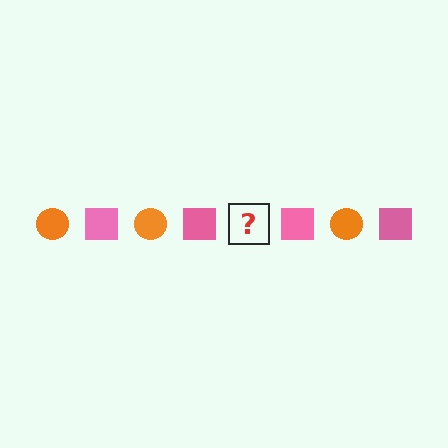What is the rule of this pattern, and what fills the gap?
The rule is that the pattern alternates between orange circle and pink square. The gap should be filled with an orange circle.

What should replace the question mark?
The question mark should be replaced with an orange circle.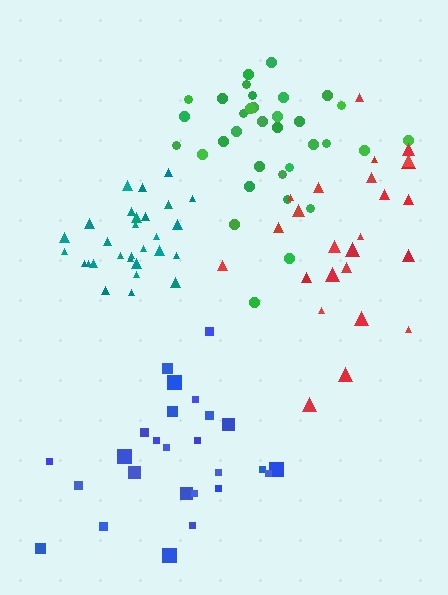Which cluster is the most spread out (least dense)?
Red.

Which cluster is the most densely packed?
Teal.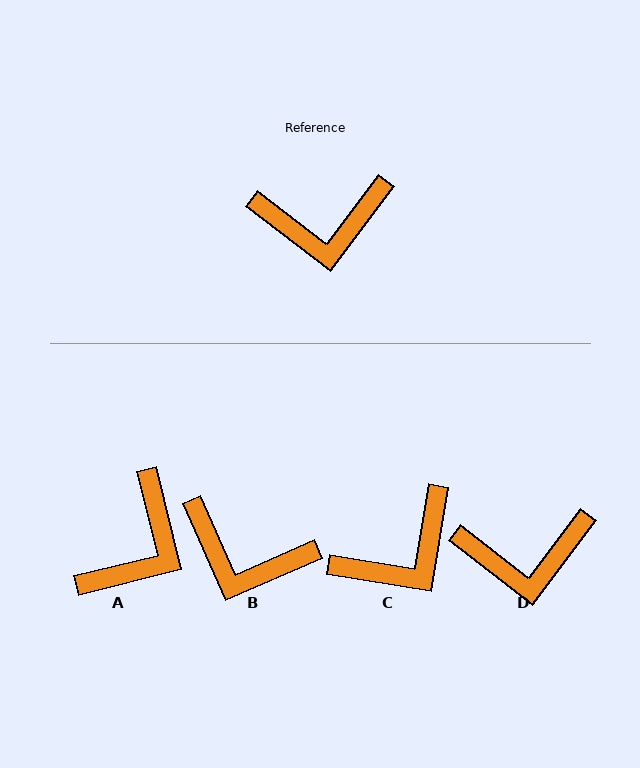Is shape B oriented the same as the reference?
No, it is off by about 29 degrees.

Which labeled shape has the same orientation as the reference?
D.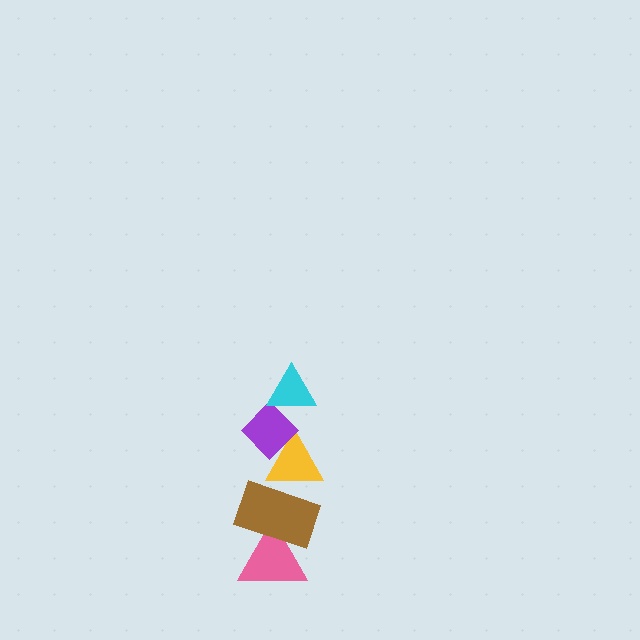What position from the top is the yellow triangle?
The yellow triangle is 3rd from the top.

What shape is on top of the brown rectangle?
The yellow triangle is on top of the brown rectangle.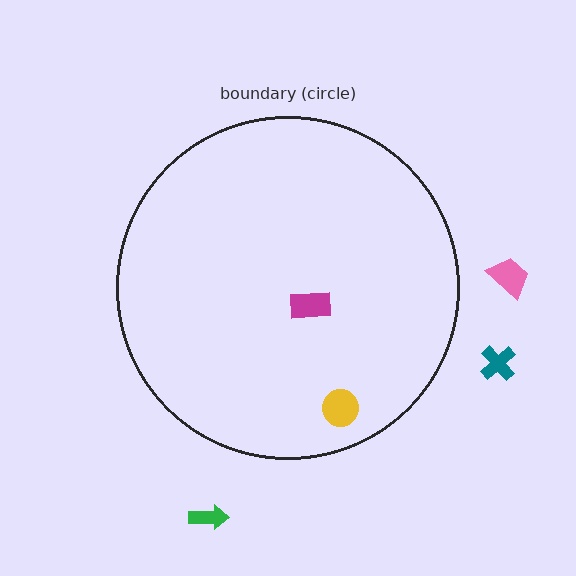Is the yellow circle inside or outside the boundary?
Inside.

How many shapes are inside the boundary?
2 inside, 3 outside.